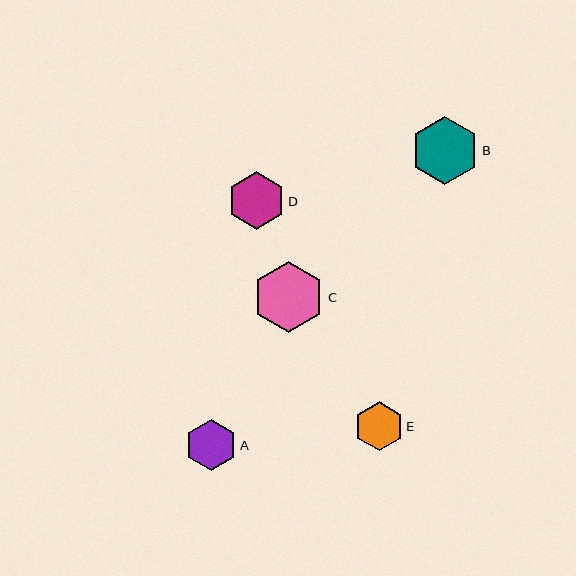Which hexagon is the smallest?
Hexagon E is the smallest with a size of approximately 49 pixels.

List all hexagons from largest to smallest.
From largest to smallest: C, B, D, A, E.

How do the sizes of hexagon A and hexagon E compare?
Hexagon A and hexagon E are approximately the same size.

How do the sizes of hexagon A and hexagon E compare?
Hexagon A and hexagon E are approximately the same size.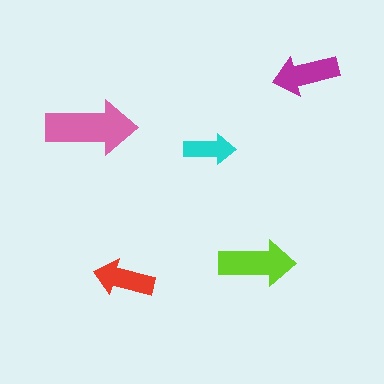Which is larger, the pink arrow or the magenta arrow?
The pink one.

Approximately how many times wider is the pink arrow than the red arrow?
About 1.5 times wider.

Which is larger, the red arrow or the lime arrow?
The lime one.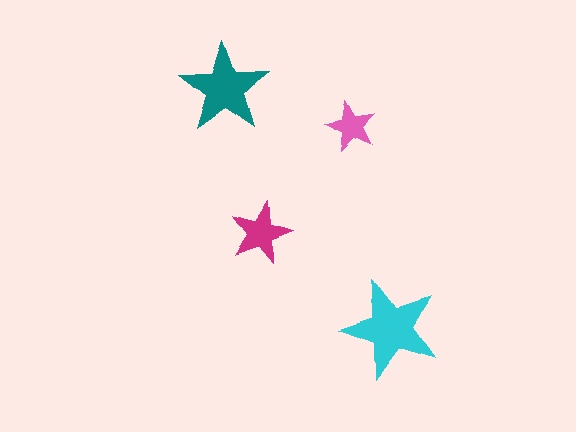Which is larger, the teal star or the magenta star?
The teal one.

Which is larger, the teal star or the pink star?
The teal one.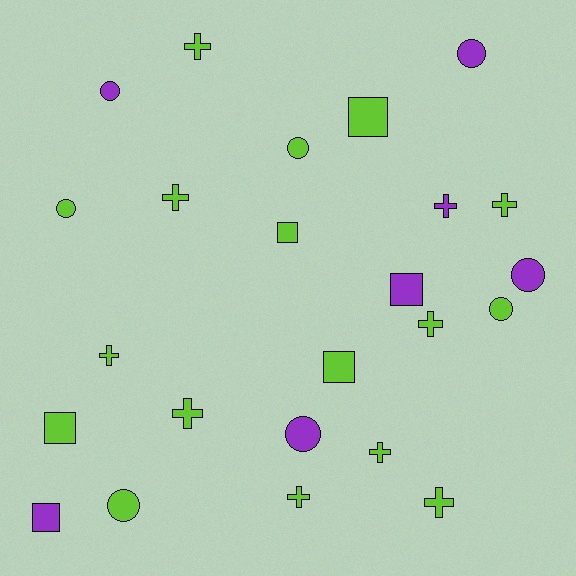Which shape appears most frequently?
Cross, with 10 objects.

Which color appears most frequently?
Lime, with 17 objects.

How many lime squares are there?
There are 4 lime squares.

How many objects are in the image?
There are 24 objects.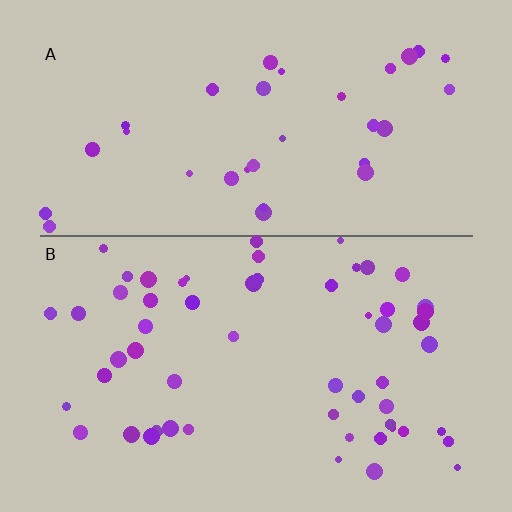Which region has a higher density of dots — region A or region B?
B (the bottom).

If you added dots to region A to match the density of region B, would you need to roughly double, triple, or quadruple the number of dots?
Approximately double.